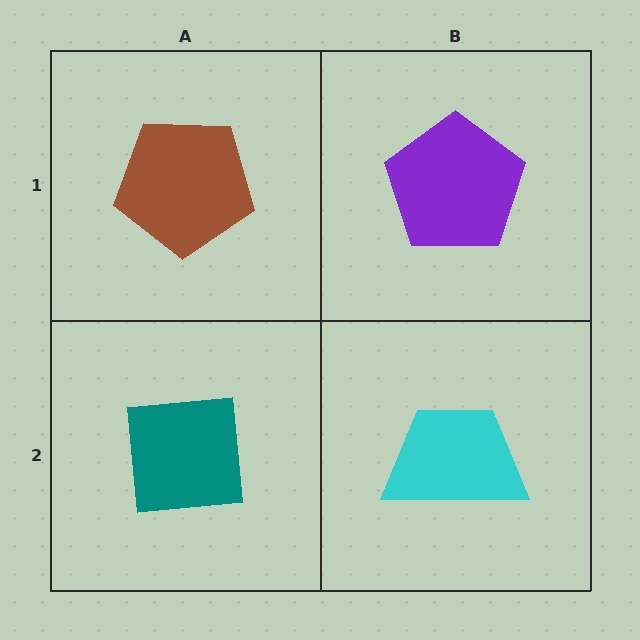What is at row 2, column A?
A teal square.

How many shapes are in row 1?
2 shapes.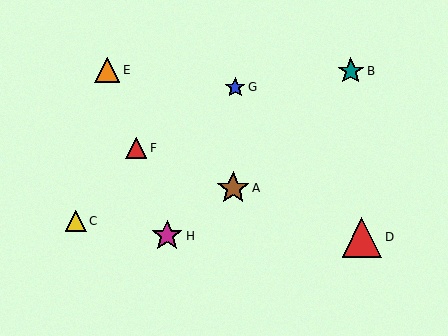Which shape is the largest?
The red triangle (labeled D) is the largest.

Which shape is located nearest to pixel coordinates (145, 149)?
The red triangle (labeled F) at (136, 148) is nearest to that location.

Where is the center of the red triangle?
The center of the red triangle is at (136, 148).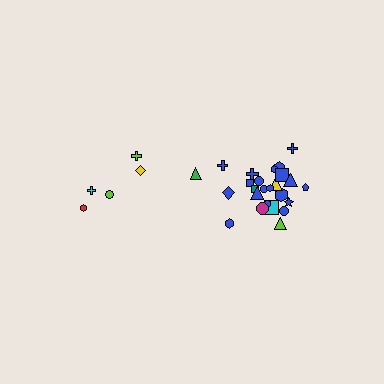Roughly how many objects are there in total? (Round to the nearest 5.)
Roughly 30 objects in total.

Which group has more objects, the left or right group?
The right group.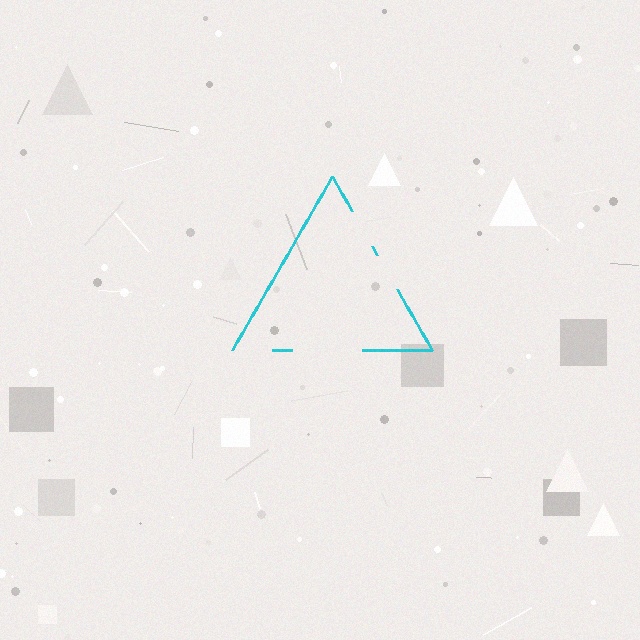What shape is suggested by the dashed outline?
The dashed outline suggests a triangle.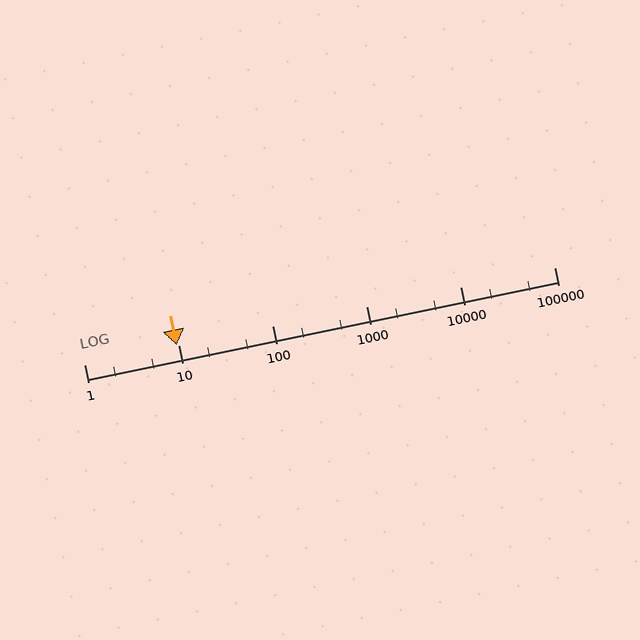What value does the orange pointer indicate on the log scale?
The pointer indicates approximately 9.6.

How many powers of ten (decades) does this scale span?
The scale spans 5 decades, from 1 to 100000.